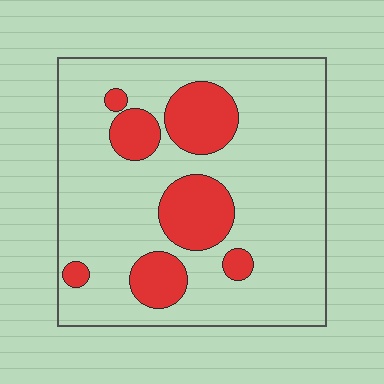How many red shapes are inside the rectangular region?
7.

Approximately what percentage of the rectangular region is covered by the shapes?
Approximately 20%.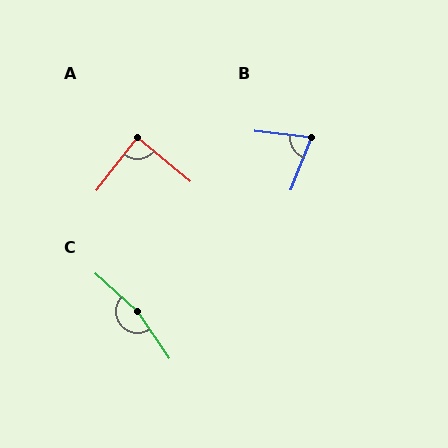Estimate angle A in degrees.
Approximately 88 degrees.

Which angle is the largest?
C, at approximately 166 degrees.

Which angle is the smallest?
B, at approximately 75 degrees.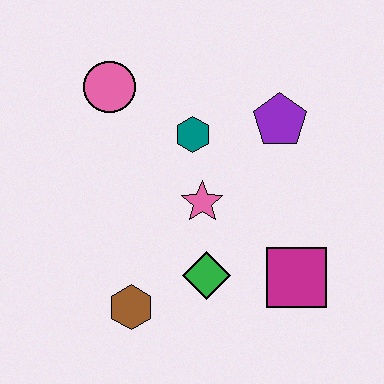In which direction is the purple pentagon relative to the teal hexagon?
The purple pentagon is to the right of the teal hexagon.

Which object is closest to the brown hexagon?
The green diamond is closest to the brown hexagon.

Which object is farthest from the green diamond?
The pink circle is farthest from the green diamond.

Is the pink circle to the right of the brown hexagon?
No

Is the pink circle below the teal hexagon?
No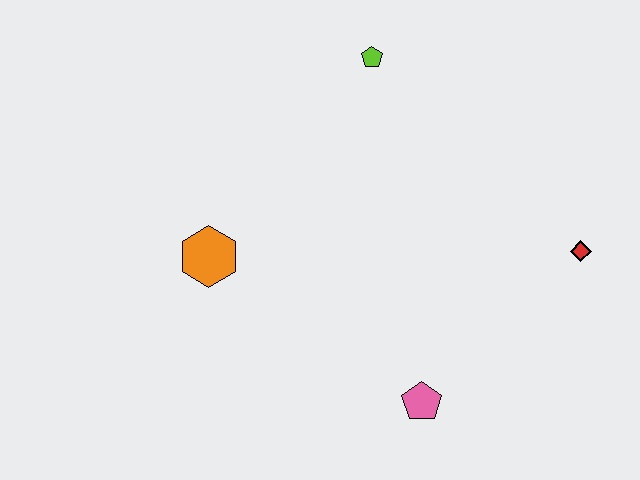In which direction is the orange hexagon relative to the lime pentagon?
The orange hexagon is below the lime pentagon.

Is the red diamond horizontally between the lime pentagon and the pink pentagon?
No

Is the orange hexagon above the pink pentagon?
Yes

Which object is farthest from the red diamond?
The orange hexagon is farthest from the red diamond.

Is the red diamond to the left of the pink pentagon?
No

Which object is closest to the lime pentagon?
The orange hexagon is closest to the lime pentagon.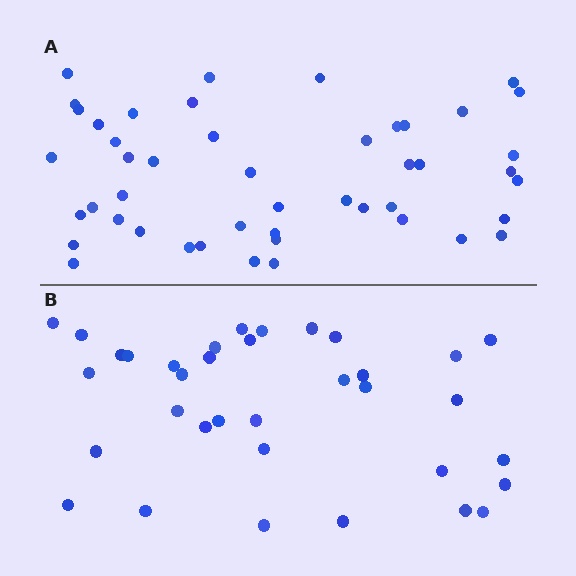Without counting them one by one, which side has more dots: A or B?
Region A (the top region) has more dots.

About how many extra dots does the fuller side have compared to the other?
Region A has roughly 12 or so more dots than region B.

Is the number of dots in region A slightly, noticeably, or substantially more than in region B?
Region A has noticeably more, but not dramatically so. The ratio is roughly 1.3 to 1.